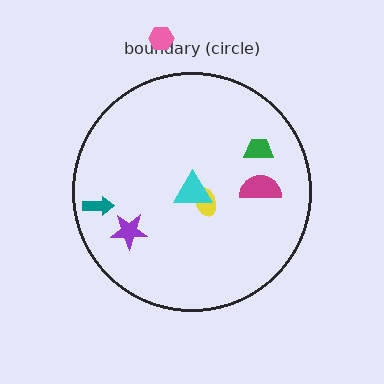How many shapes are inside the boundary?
6 inside, 1 outside.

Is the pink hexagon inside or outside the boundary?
Outside.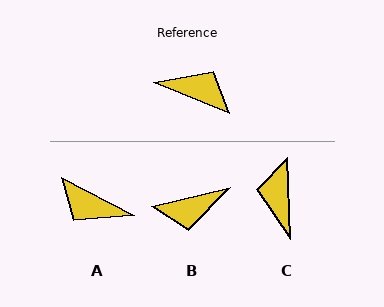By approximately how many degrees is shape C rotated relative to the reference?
Approximately 114 degrees counter-clockwise.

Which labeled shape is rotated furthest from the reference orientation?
A, about 175 degrees away.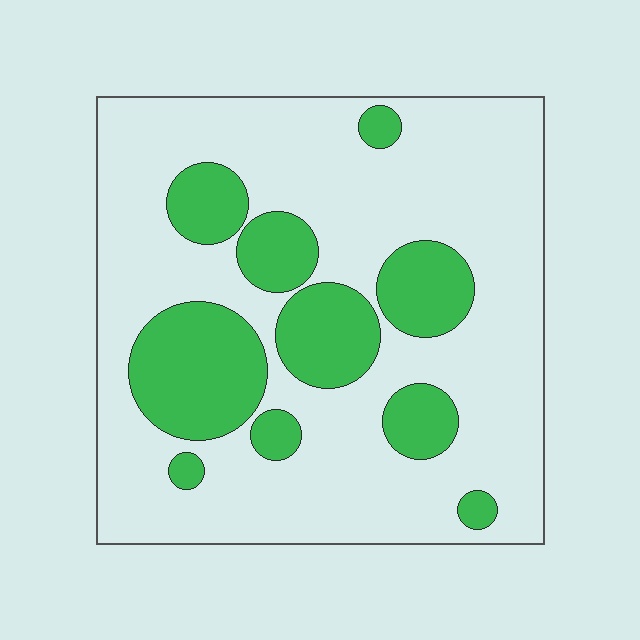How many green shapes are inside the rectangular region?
10.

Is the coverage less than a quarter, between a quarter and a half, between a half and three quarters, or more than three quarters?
Between a quarter and a half.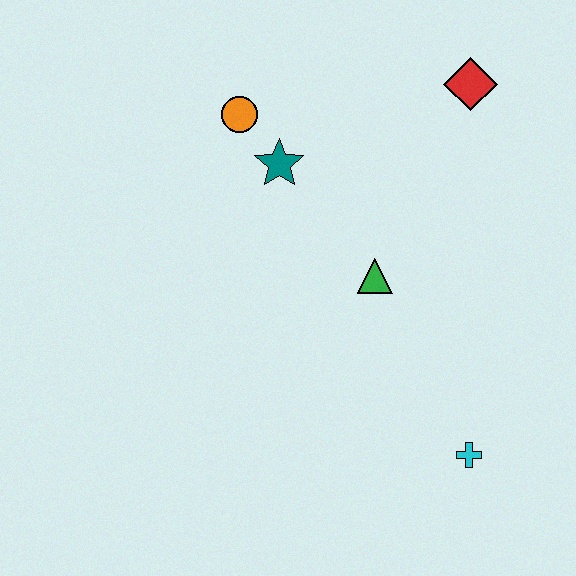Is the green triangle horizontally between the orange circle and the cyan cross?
Yes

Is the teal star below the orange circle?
Yes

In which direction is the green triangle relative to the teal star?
The green triangle is below the teal star.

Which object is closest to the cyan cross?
The green triangle is closest to the cyan cross.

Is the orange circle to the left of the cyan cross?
Yes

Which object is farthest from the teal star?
The cyan cross is farthest from the teal star.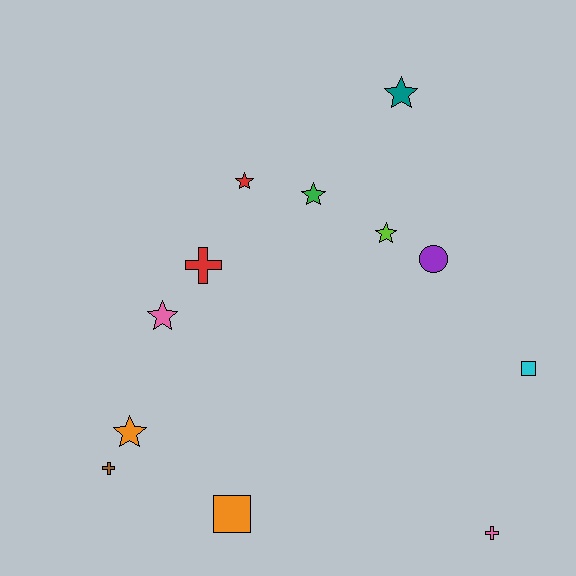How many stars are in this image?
There are 6 stars.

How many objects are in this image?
There are 12 objects.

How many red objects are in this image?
There are 2 red objects.